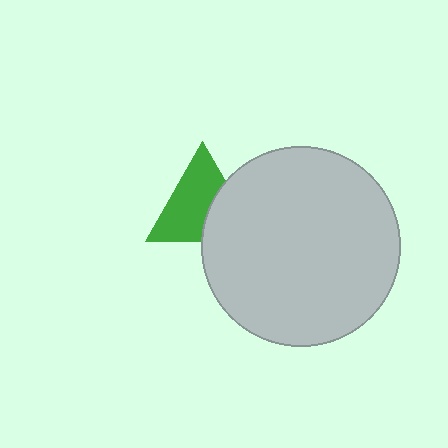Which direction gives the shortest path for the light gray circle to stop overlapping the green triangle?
Moving right gives the shortest separation.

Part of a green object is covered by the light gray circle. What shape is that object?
It is a triangle.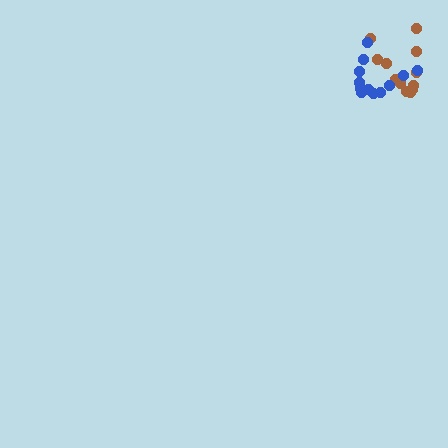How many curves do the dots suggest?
There are 2 distinct paths.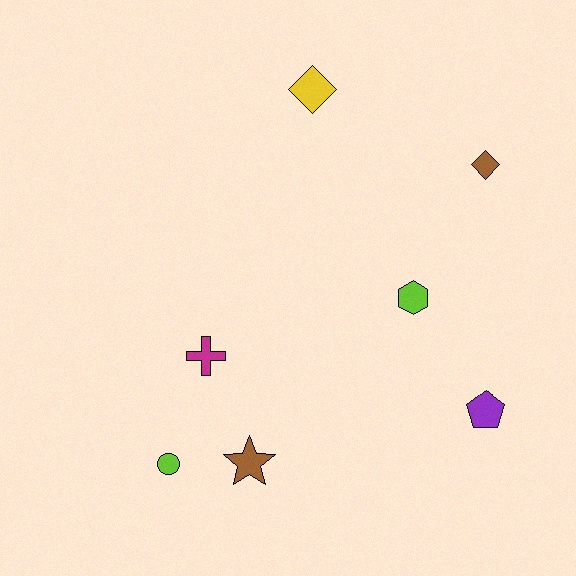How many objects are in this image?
There are 7 objects.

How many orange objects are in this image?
There are no orange objects.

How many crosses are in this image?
There is 1 cross.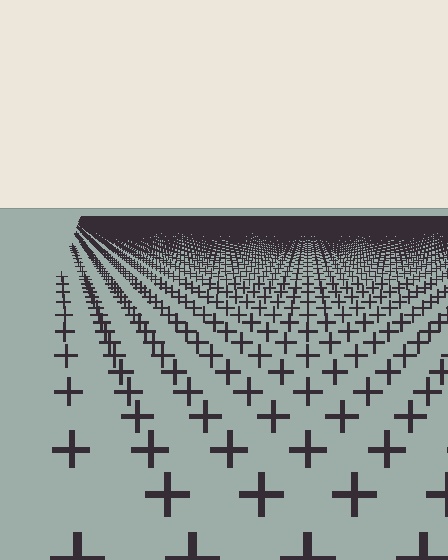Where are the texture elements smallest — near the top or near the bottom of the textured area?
Near the top.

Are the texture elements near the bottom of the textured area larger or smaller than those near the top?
Larger. Near the bottom, elements are closer to the viewer and appear at a bigger on-screen size.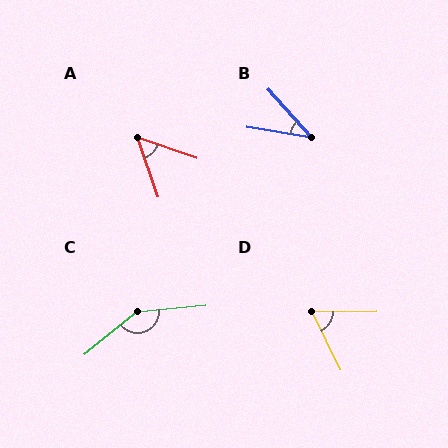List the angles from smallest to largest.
B (39°), A (52°), D (64°), C (146°).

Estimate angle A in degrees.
Approximately 52 degrees.